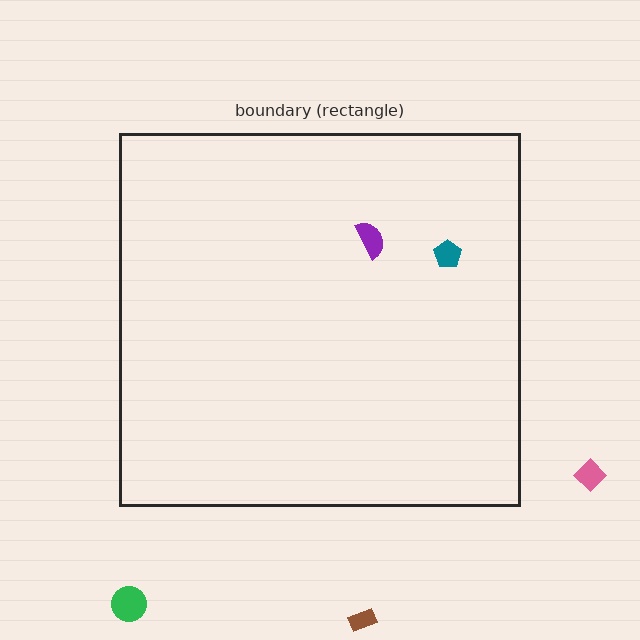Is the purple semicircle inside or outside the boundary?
Inside.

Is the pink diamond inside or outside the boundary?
Outside.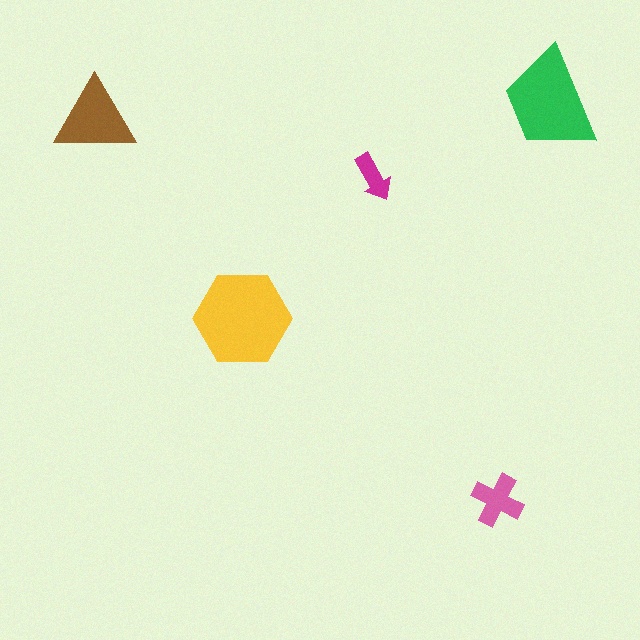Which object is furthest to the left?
The brown triangle is leftmost.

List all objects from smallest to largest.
The magenta arrow, the pink cross, the brown triangle, the green trapezoid, the yellow hexagon.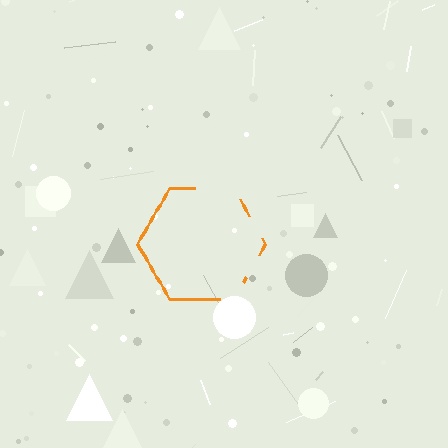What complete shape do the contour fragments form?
The contour fragments form a hexagon.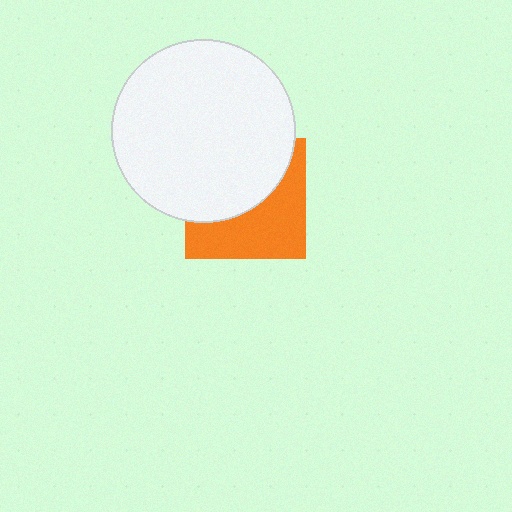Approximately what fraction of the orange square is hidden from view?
Roughly 52% of the orange square is hidden behind the white circle.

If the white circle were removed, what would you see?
You would see the complete orange square.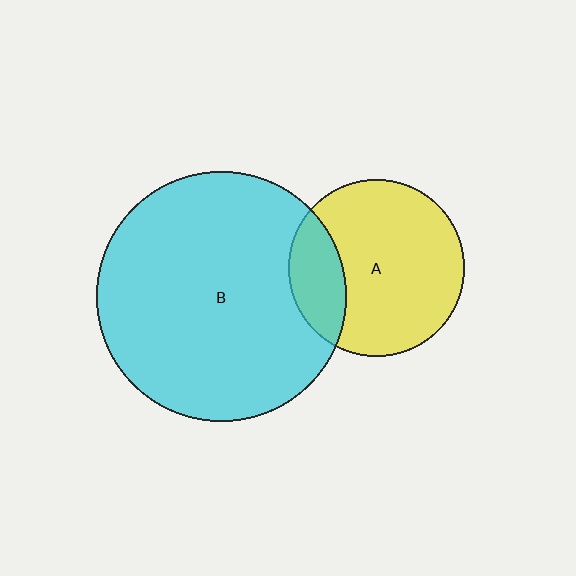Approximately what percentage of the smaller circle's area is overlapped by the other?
Approximately 20%.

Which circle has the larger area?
Circle B (cyan).